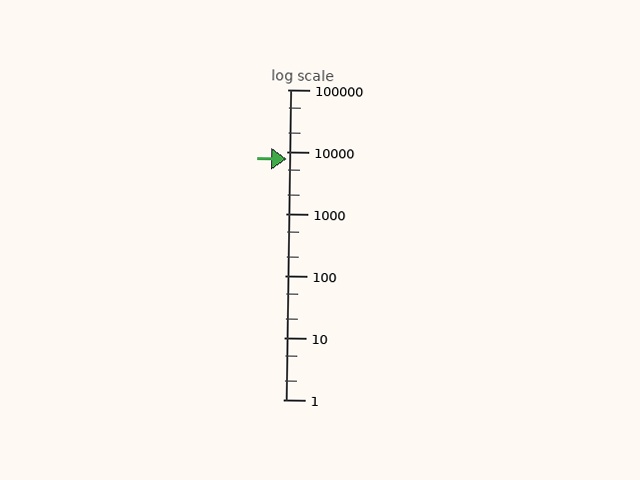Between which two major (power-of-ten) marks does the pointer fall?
The pointer is between 1000 and 10000.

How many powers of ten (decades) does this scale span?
The scale spans 5 decades, from 1 to 100000.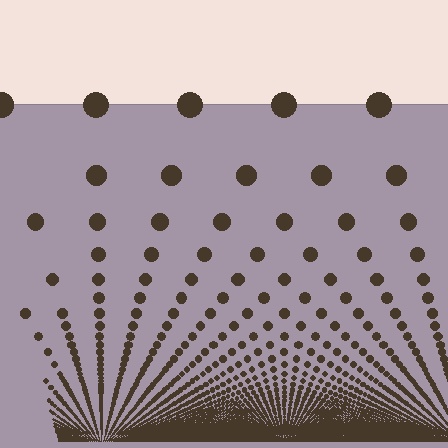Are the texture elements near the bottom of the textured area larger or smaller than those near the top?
Smaller. The gradient is inverted — elements near the bottom are smaller and denser.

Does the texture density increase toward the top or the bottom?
Density increases toward the bottom.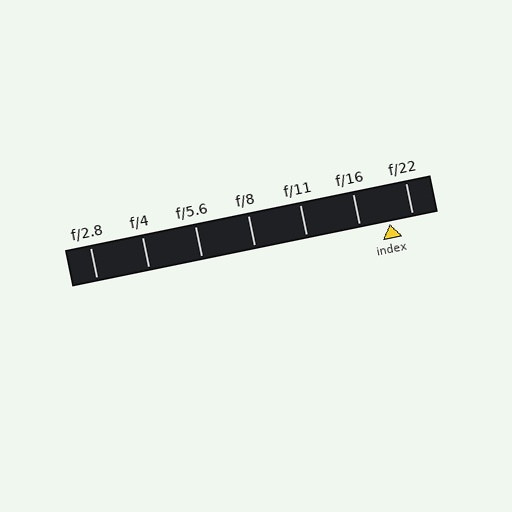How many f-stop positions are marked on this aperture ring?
There are 7 f-stop positions marked.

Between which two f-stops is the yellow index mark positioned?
The index mark is between f/16 and f/22.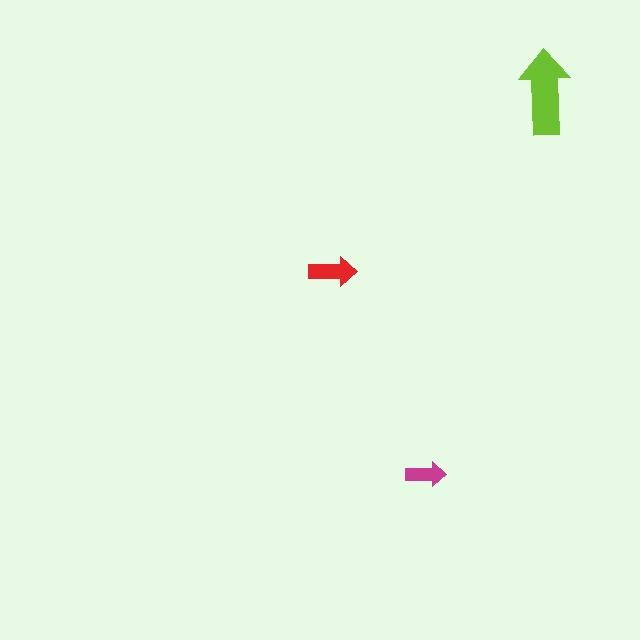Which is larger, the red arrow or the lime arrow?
The lime one.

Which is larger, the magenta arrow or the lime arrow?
The lime one.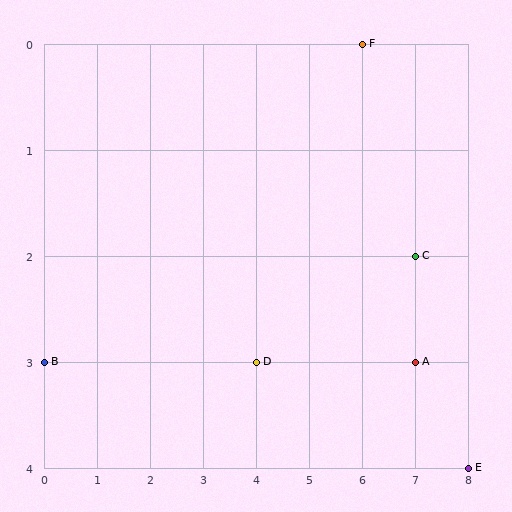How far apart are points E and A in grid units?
Points E and A are 1 column and 1 row apart (about 1.4 grid units diagonally).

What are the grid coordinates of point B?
Point B is at grid coordinates (0, 3).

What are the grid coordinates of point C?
Point C is at grid coordinates (7, 2).